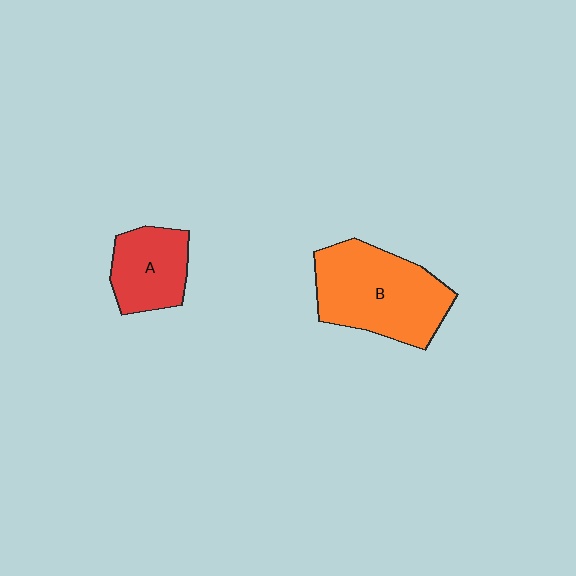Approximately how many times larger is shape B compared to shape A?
Approximately 1.8 times.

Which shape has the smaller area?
Shape A (red).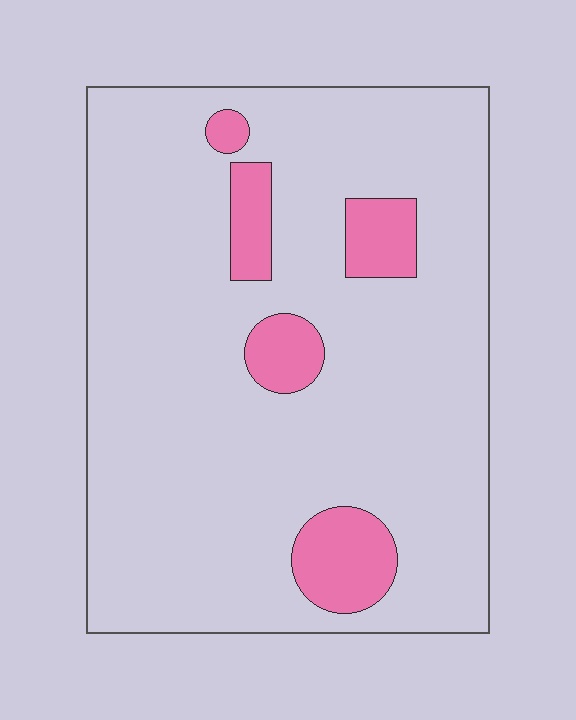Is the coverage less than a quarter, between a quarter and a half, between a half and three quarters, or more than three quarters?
Less than a quarter.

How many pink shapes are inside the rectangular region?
5.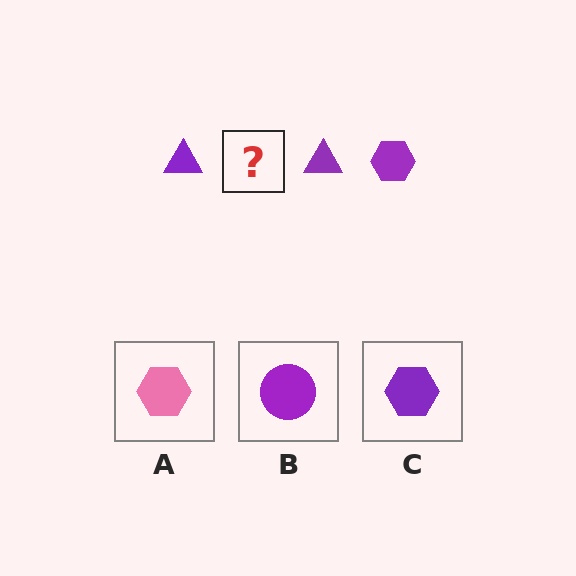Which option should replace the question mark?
Option C.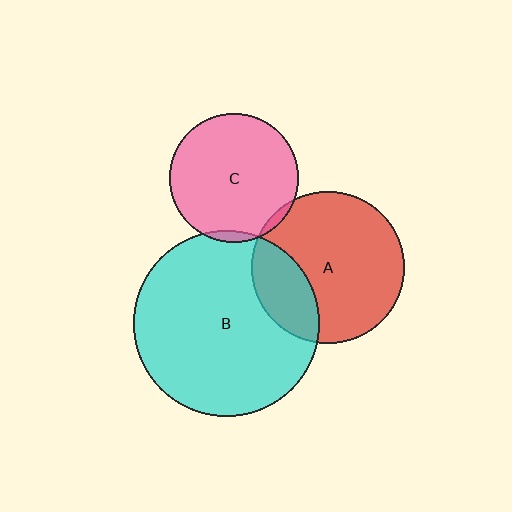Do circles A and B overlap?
Yes.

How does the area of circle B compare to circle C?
Approximately 2.1 times.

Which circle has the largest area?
Circle B (cyan).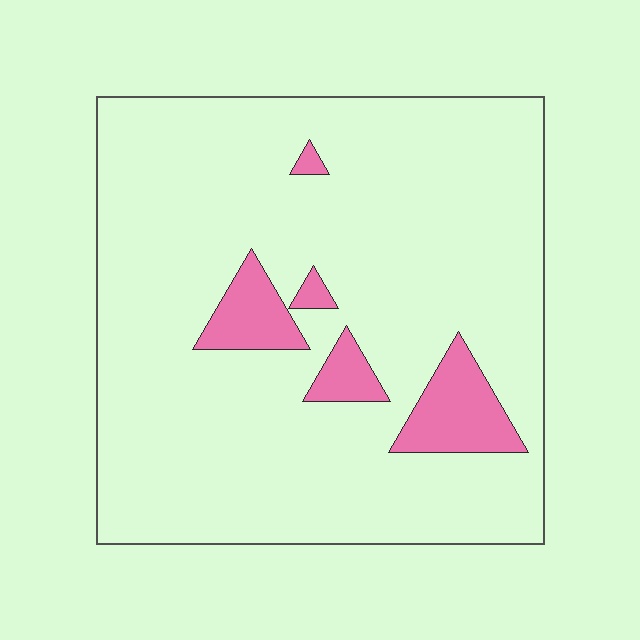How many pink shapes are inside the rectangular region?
5.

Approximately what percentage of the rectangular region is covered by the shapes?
Approximately 10%.